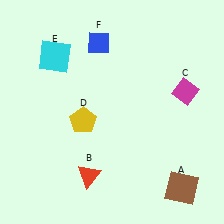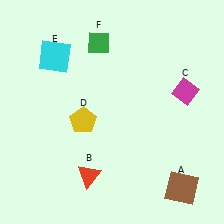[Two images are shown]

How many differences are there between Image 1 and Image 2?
There is 1 difference between the two images.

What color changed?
The diamond (F) changed from blue in Image 1 to green in Image 2.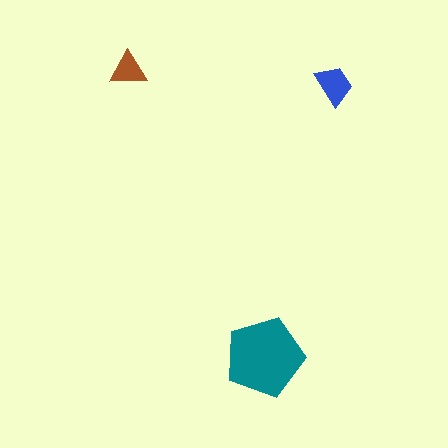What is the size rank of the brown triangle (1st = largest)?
3rd.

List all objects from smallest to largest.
The brown triangle, the blue trapezoid, the teal pentagon.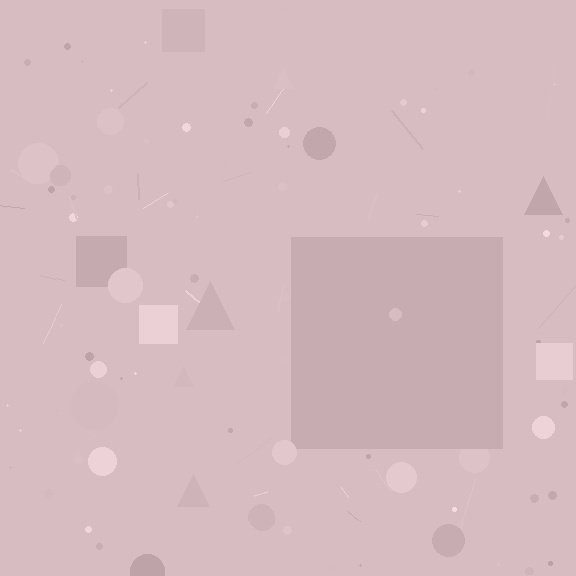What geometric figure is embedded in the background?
A square is embedded in the background.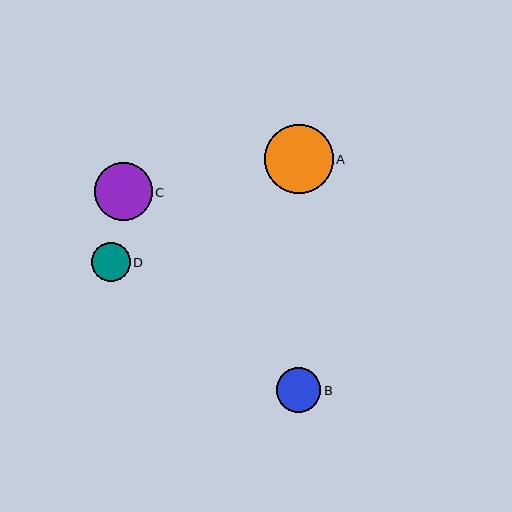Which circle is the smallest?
Circle D is the smallest with a size of approximately 39 pixels.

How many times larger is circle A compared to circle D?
Circle A is approximately 1.8 times the size of circle D.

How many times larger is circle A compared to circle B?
Circle A is approximately 1.6 times the size of circle B.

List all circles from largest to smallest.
From largest to smallest: A, C, B, D.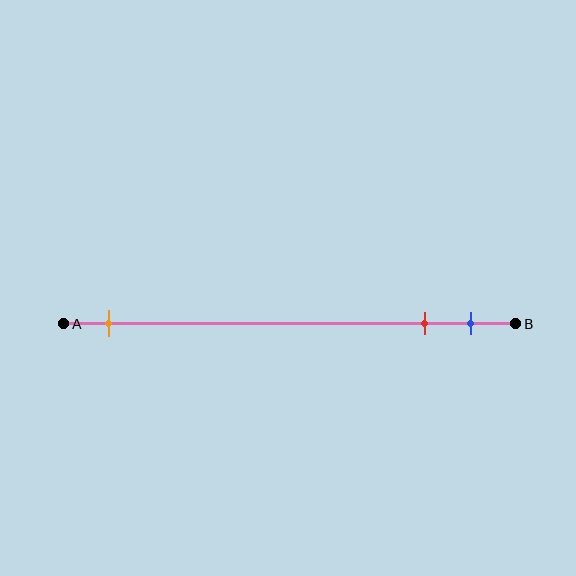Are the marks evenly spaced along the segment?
No, the marks are not evenly spaced.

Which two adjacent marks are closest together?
The red and blue marks are the closest adjacent pair.